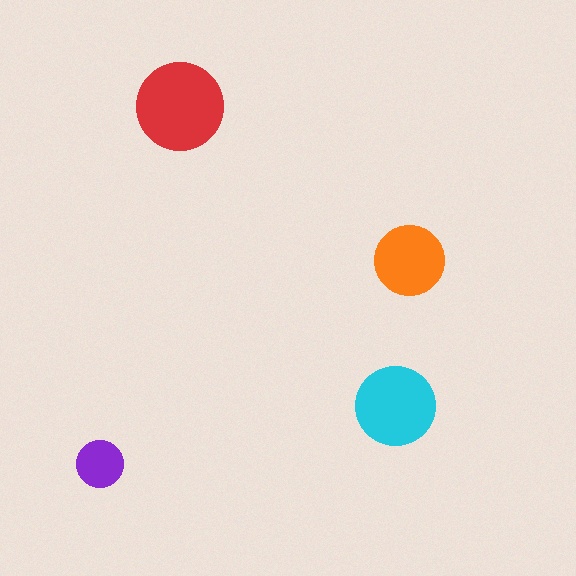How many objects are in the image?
There are 4 objects in the image.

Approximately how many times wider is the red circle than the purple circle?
About 2 times wider.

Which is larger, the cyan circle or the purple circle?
The cyan one.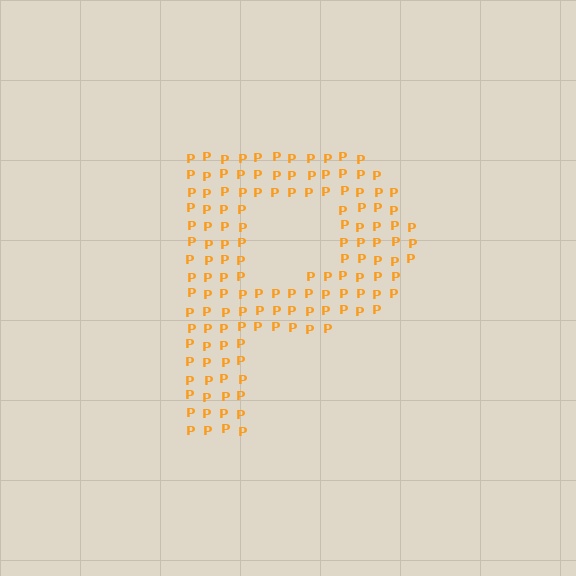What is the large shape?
The large shape is the letter P.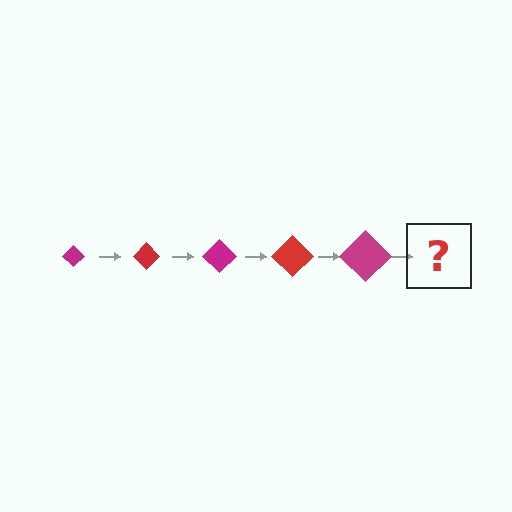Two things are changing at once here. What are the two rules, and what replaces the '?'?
The two rules are that the diamond grows larger each step and the color cycles through magenta and red. The '?' should be a red diamond, larger than the previous one.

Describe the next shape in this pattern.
It should be a red diamond, larger than the previous one.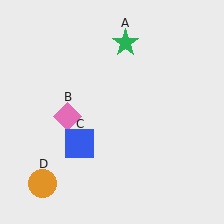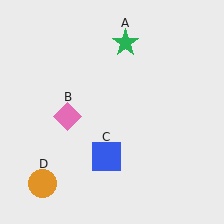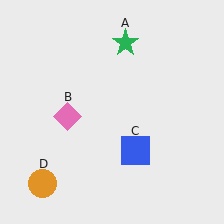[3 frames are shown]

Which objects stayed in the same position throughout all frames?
Green star (object A) and pink diamond (object B) and orange circle (object D) remained stationary.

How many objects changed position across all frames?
1 object changed position: blue square (object C).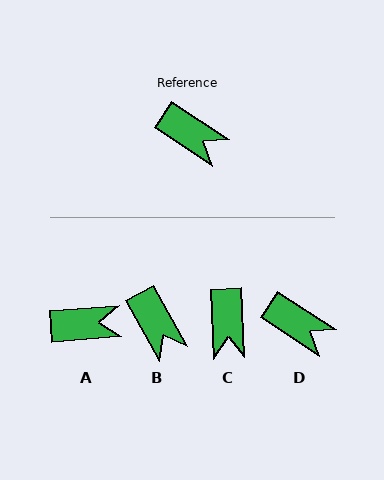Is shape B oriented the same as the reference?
No, it is off by about 27 degrees.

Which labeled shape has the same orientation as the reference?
D.